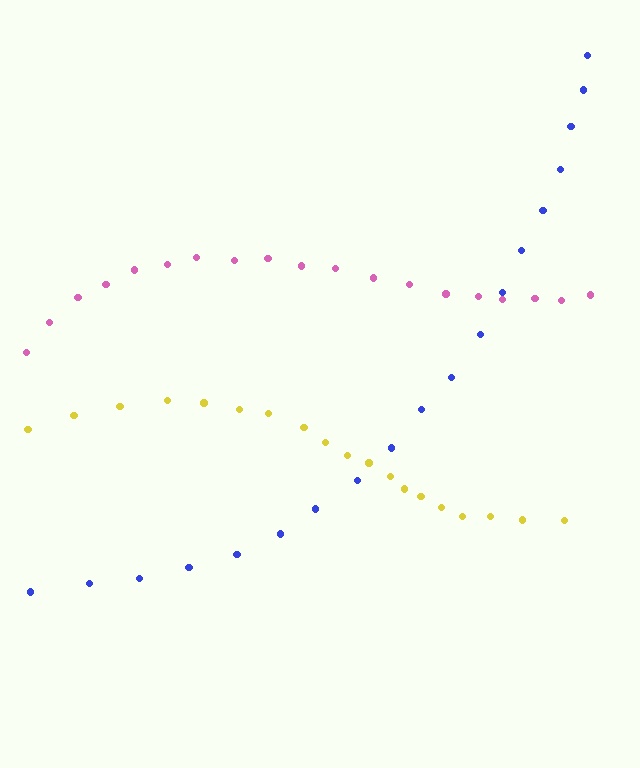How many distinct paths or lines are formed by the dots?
There are 3 distinct paths.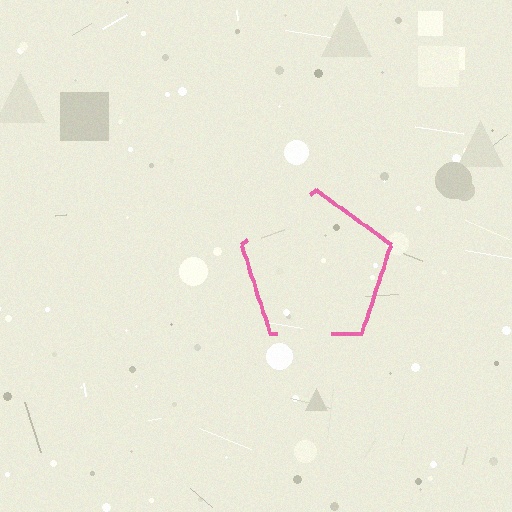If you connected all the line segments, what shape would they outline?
They would outline a pentagon.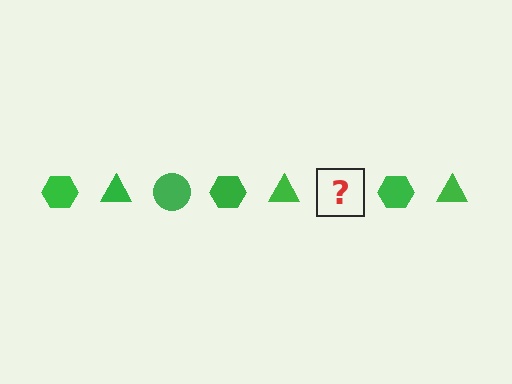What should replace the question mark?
The question mark should be replaced with a green circle.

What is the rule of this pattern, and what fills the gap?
The rule is that the pattern cycles through hexagon, triangle, circle shapes in green. The gap should be filled with a green circle.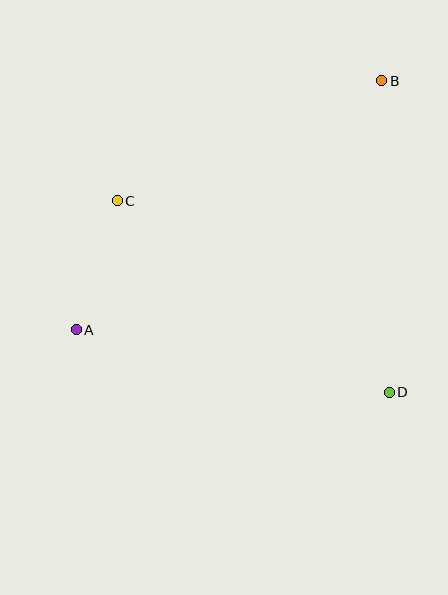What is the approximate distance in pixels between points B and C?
The distance between B and C is approximately 290 pixels.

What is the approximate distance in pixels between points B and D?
The distance between B and D is approximately 312 pixels.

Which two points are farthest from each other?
Points A and B are farthest from each other.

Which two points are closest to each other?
Points A and C are closest to each other.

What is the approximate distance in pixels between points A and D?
The distance between A and D is approximately 319 pixels.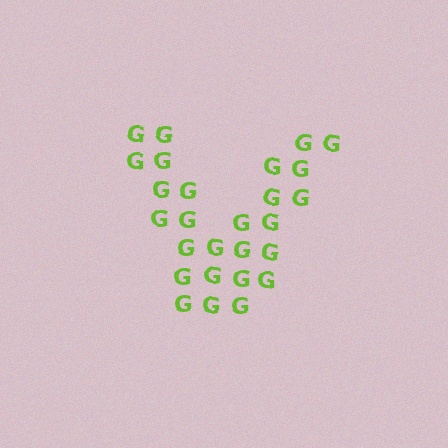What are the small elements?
The small elements are letter G's.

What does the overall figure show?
The overall figure shows the letter V.